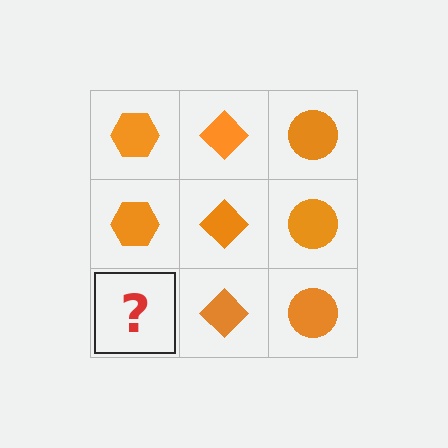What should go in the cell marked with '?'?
The missing cell should contain an orange hexagon.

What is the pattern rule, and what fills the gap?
The rule is that each column has a consistent shape. The gap should be filled with an orange hexagon.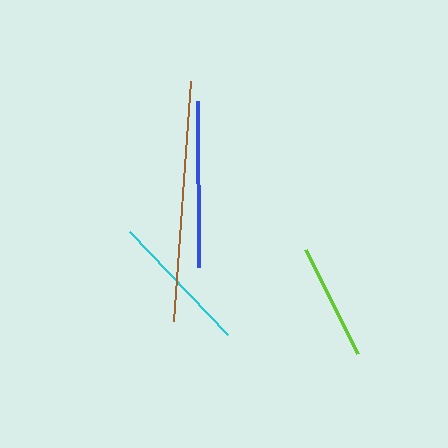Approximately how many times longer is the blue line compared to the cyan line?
The blue line is approximately 1.2 times the length of the cyan line.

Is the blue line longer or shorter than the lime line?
The blue line is longer than the lime line.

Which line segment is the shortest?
The lime line is the shortest at approximately 116 pixels.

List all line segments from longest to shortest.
From longest to shortest: brown, blue, cyan, lime.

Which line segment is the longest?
The brown line is the longest at approximately 241 pixels.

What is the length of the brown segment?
The brown segment is approximately 241 pixels long.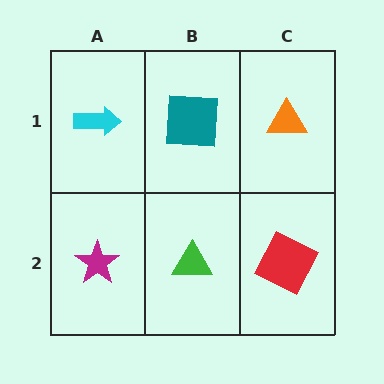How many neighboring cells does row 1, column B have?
3.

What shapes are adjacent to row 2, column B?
A teal square (row 1, column B), a magenta star (row 2, column A), a red square (row 2, column C).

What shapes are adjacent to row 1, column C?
A red square (row 2, column C), a teal square (row 1, column B).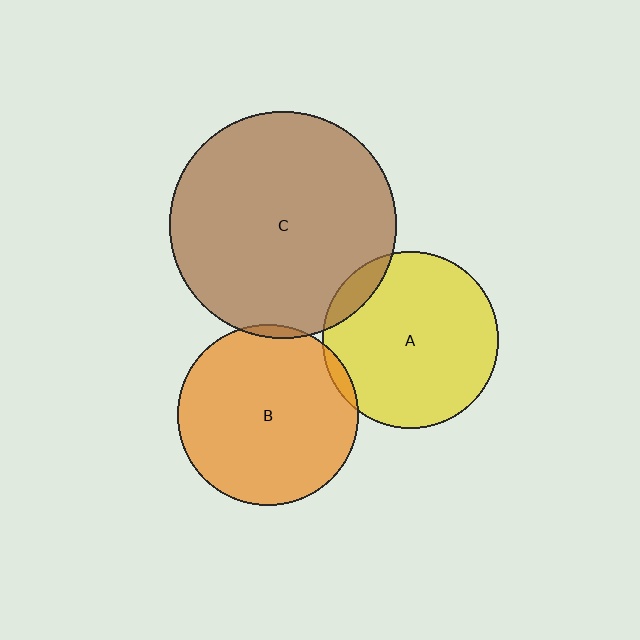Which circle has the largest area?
Circle C (brown).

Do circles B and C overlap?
Yes.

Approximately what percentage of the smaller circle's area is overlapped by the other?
Approximately 5%.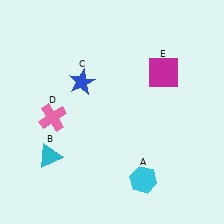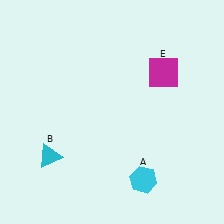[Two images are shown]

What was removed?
The blue star (C), the pink cross (D) were removed in Image 2.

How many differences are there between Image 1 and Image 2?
There are 2 differences between the two images.